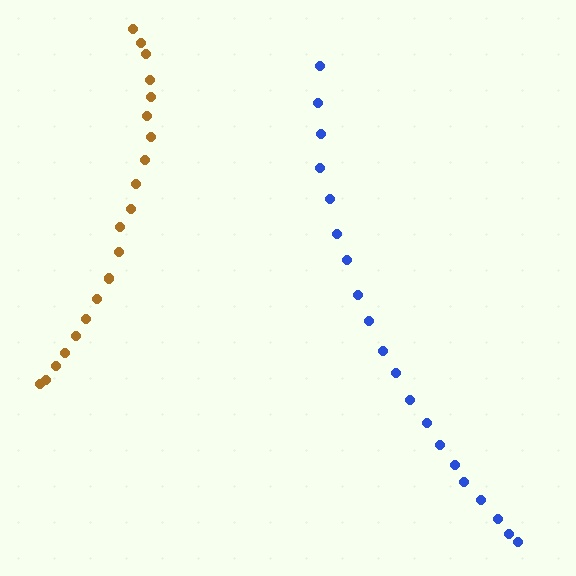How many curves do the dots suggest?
There are 2 distinct paths.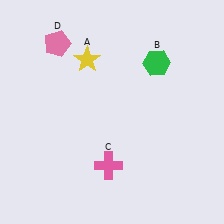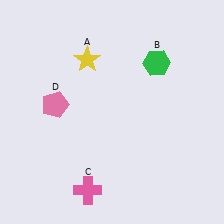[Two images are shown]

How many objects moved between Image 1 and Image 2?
2 objects moved between the two images.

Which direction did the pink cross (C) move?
The pink cross (C) moved down.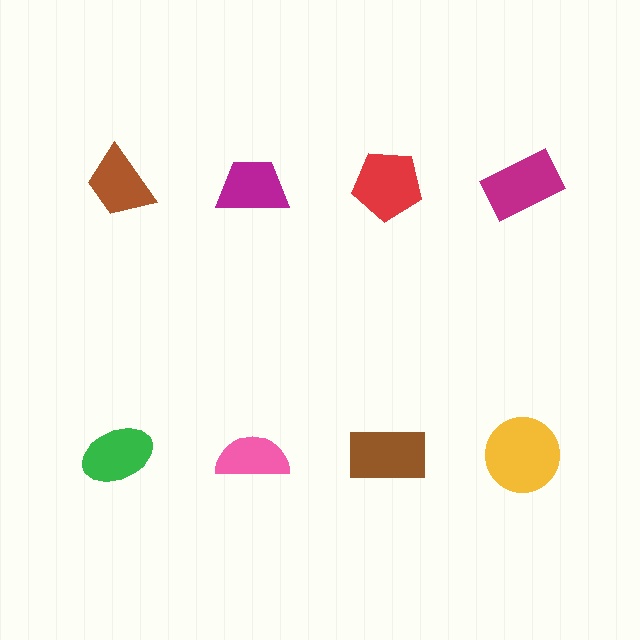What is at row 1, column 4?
A magenta rectangle.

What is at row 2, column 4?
A yellow circle.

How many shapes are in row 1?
4 shapes.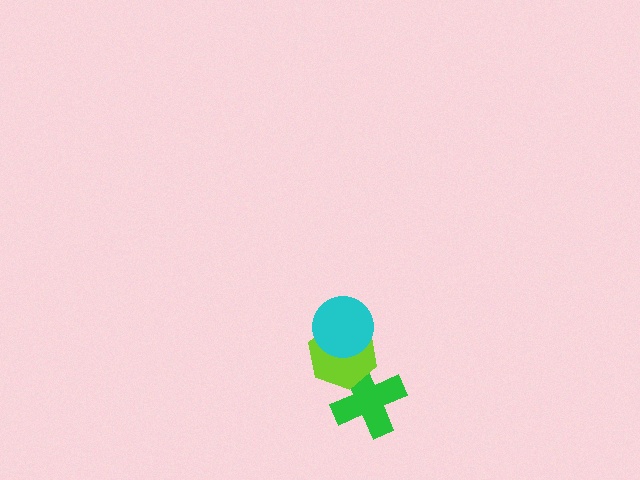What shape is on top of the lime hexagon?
The cyan circle is on top of the lime hexagon.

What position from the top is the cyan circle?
The cyan circle is 1st from the top.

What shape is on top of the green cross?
The lime hexagon is on top of the green cross.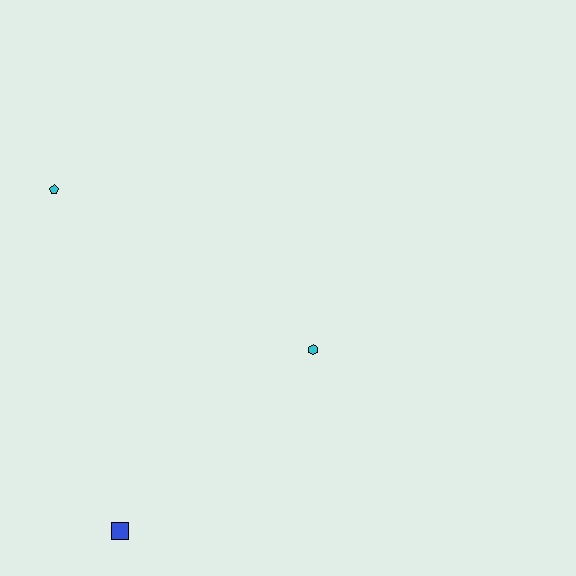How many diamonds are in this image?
There are no diamonds.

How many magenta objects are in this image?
There are no magenta objects.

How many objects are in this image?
There are 3 objects.